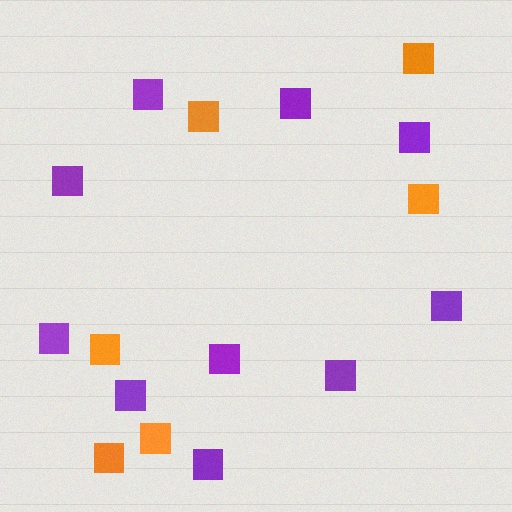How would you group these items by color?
There are 2 groups: one group of orange squares (6) and one group of purple squares (10).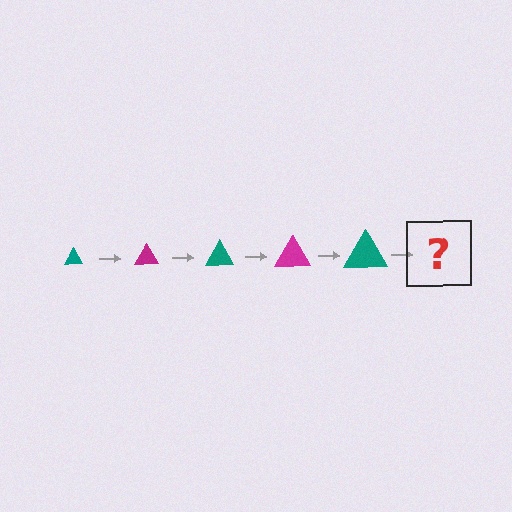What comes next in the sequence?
The next element should be a magenta triangle, larger than the previous one.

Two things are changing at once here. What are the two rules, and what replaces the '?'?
The two rules are that the triangle grows larger each step and the color cycles through teal and magenta. The '?' should be a magenta triangle, larger than the previous one.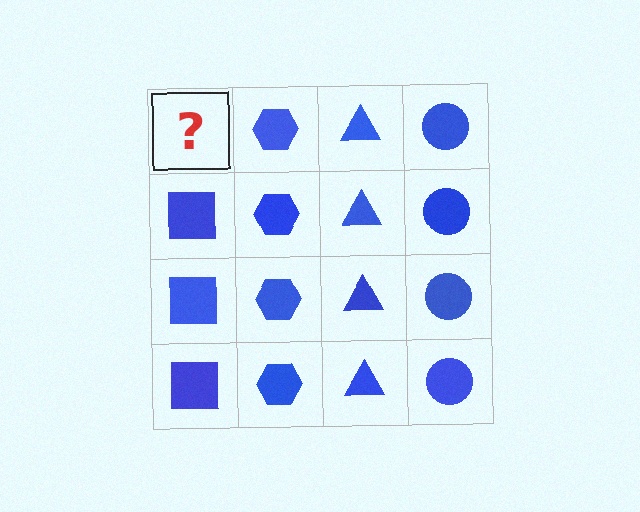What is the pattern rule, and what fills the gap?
The rule is that each column has a consistent shape. The gap should be filled with a blue square.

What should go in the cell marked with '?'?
The missing cell should contain a blue square.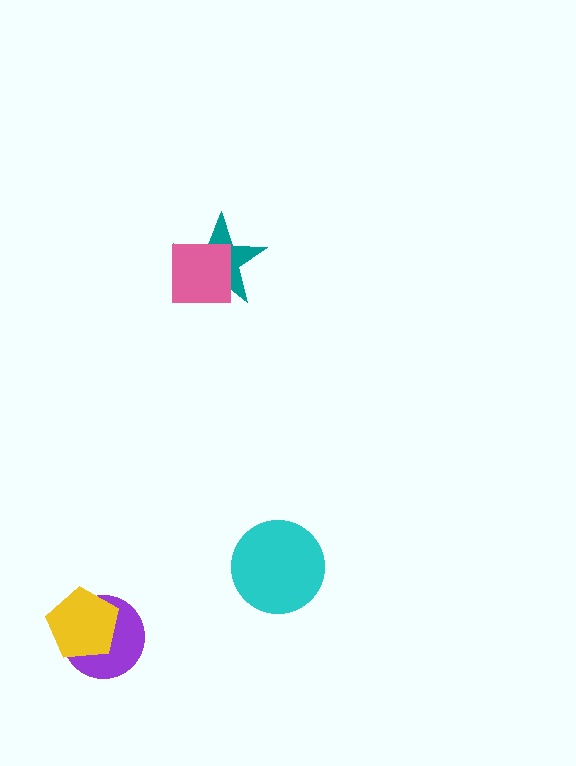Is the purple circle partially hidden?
Yes, it is partially covered by another shape.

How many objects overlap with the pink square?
1 object overlaps with the pink square.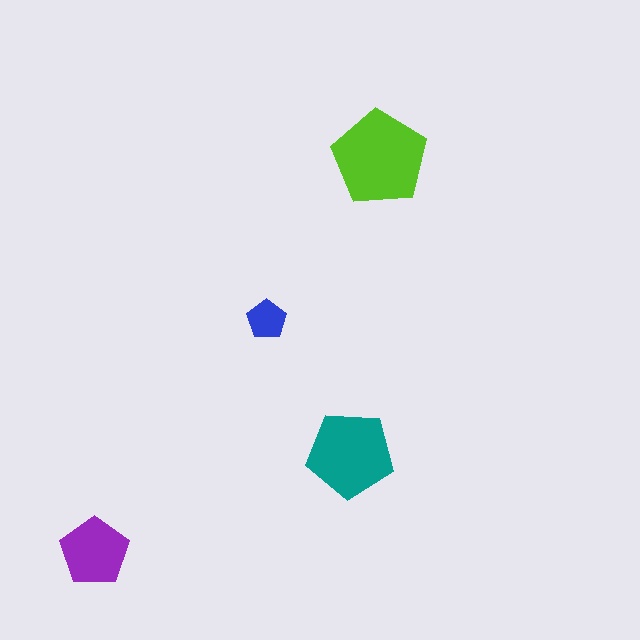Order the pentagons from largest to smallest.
the lime one, the teal one, the purple one, the blue one.